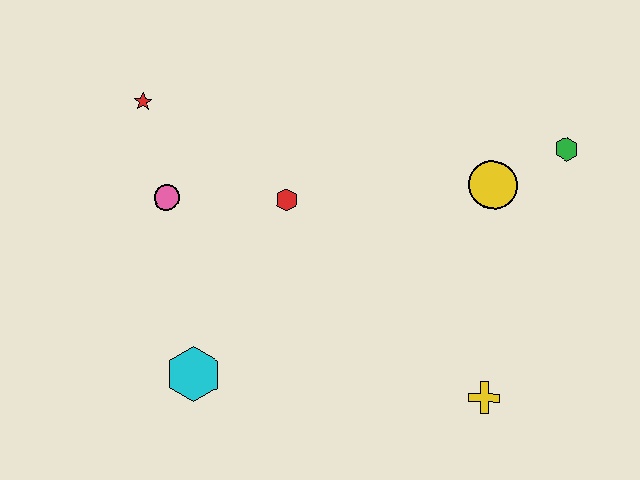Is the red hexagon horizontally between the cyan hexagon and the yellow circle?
Yes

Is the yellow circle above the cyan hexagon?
Yes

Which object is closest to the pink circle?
The red star is closest to the pink circle.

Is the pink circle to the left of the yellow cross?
Yes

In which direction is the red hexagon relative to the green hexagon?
The red hexagon is to the left of the green hexagon.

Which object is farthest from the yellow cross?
The red star is farthest from the yellow cross.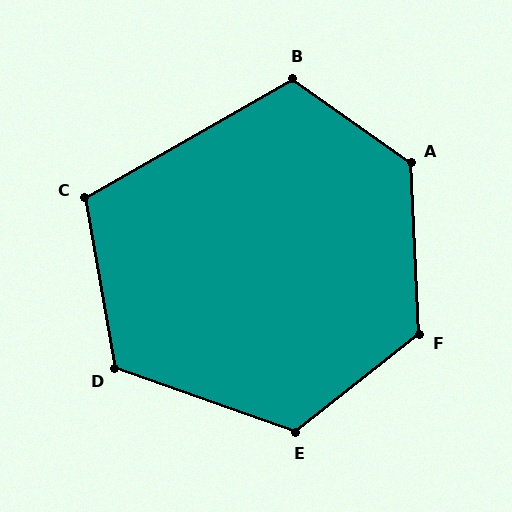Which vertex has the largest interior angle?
A, at approximately 128 degrees.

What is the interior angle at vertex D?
Approximately 119 degrees (obtuse).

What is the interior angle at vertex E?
Approximately 122 degrees (obtuse).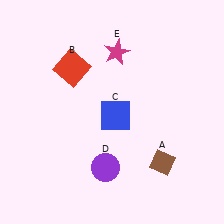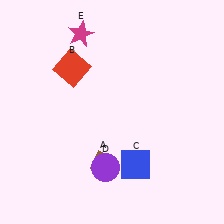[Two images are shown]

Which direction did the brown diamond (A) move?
The brown diamond (A) moved left.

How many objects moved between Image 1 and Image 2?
3 objects moved between the two images.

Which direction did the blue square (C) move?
The blue square (C) moved down.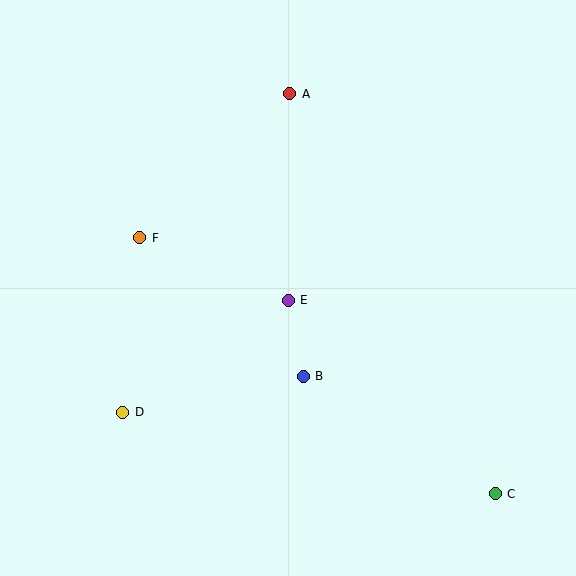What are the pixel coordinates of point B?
Point B is at (303, 376).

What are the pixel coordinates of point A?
Point A is at (290, 94).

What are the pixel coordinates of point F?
Point F is at (140, 238).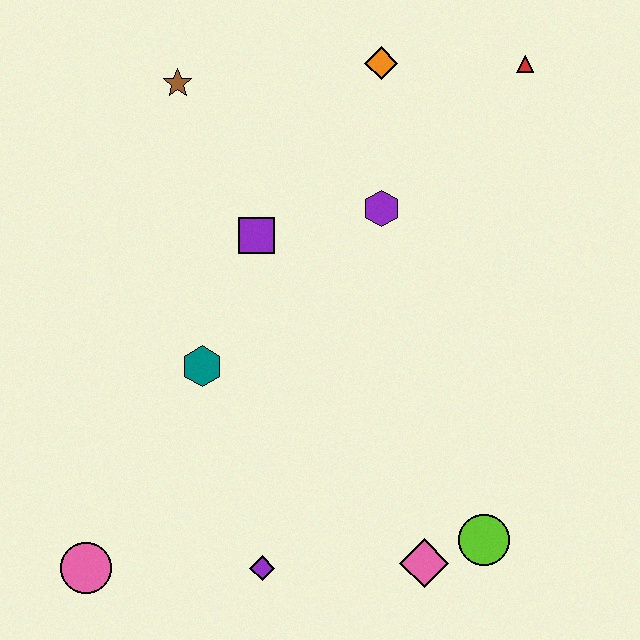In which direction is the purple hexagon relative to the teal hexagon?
The purple hexagon is to the right of the teal hexagon.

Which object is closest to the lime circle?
The pink diamond is closest to the lime circle.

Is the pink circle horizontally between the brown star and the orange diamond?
No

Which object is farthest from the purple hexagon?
The pink circle is farthest from the purple hexagon.